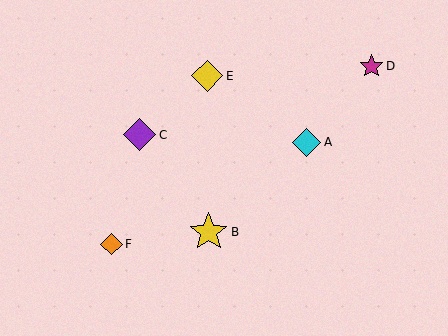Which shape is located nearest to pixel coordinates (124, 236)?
The orange diamond (labeled F) at (112, 244) is nearest to that location.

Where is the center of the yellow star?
The center of the yellow star is at (209, 232).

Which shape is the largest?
The yellow star (labeled B) is the largest.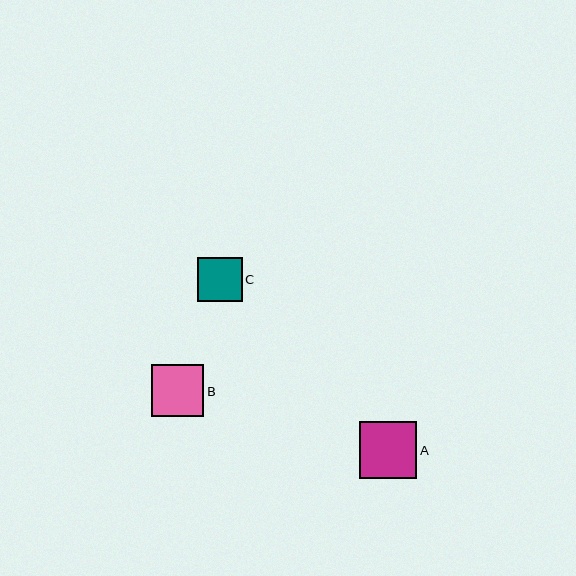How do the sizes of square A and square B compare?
Square A and square B are approximately the same size.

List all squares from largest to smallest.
From largest to smallest: A, B, C.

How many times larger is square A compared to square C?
Square A is approximately 1.3 times the size of square C.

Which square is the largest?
Square A is the largest with a size of approximately 57 pixels.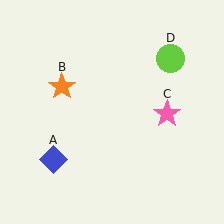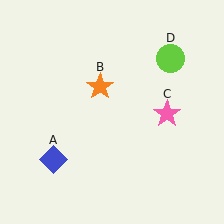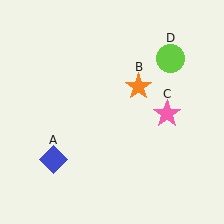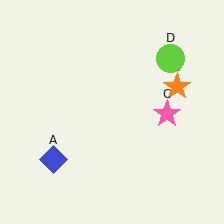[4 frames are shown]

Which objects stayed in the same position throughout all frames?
Blue diamond (object A) and pink star (object C) and lime circle (object D) remained stationary.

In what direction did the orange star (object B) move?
The orange star (object B) moved right.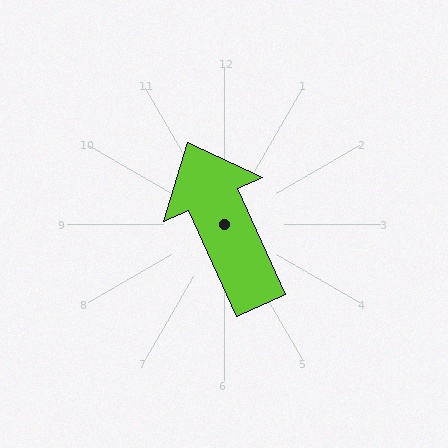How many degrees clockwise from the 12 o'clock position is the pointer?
Approximately 336 degrees.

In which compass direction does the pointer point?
Northwest.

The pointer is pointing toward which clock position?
Roughly 11 o'clock.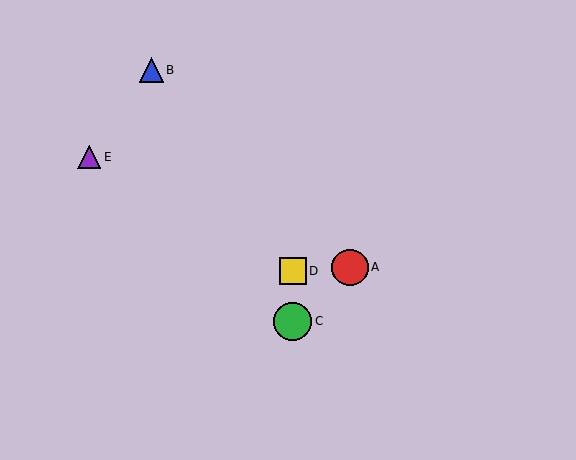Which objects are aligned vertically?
Objects C, D are aligned vertically.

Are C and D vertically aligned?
Yes, both are at x≈293.